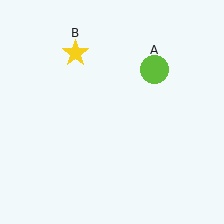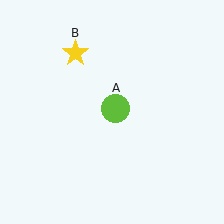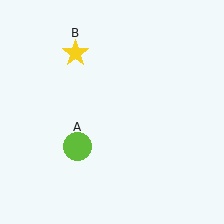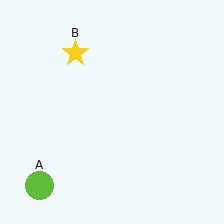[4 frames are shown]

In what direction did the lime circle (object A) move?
The lime circle (object A) moved down and to the left.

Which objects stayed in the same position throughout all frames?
Yellow star (object B) remained stationary.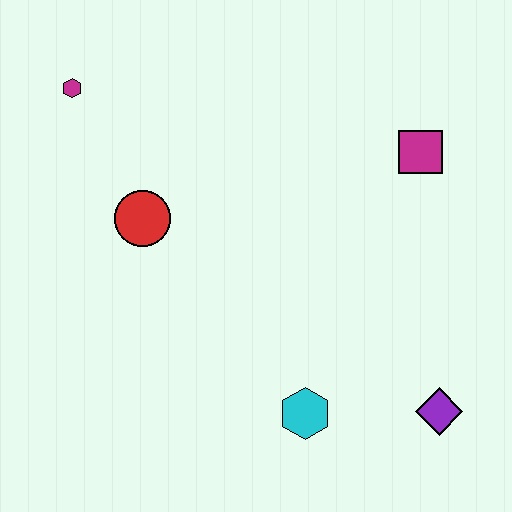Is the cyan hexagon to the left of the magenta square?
Yes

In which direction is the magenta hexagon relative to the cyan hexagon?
The magenta hexagon is above the cyan hexagon.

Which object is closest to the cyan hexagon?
The purple diamond is closest to the cyan hexagon.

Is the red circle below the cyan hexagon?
No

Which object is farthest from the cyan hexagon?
The magenta hexagon is farthest from the cyan hexagon.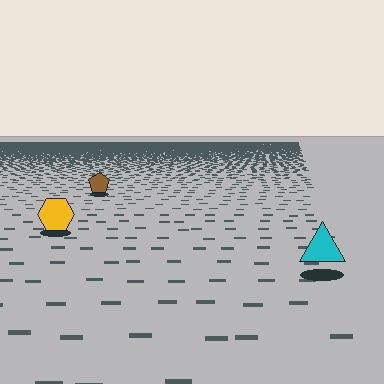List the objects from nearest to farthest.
From nearest to farthest: the cyan triangle, the yellow hexagon, the brown pentagon.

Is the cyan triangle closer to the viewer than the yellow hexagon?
Yes. The cyan triangle is closer — you can tell from the texture gradient: the ground texture is coarser near it.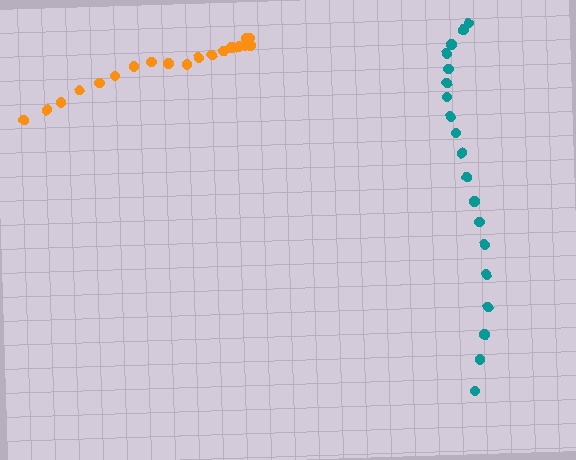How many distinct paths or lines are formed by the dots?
There are 2 distinct paths.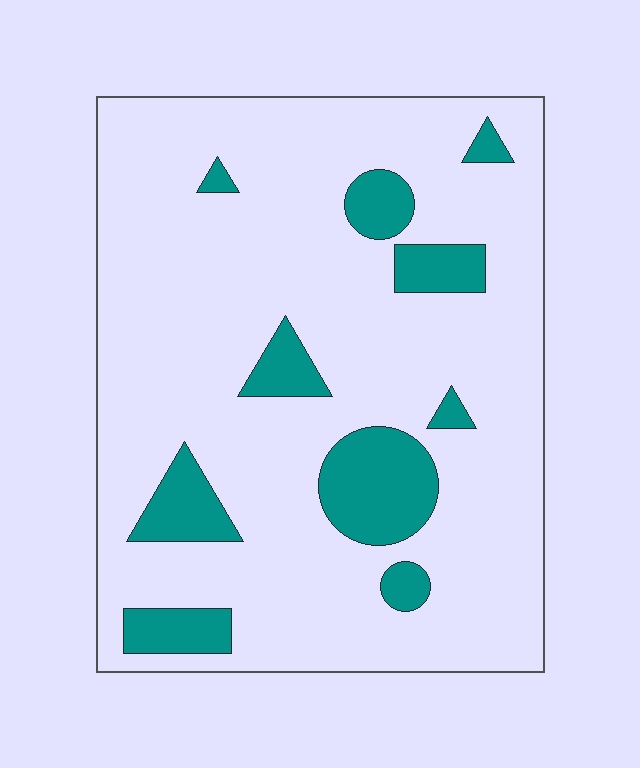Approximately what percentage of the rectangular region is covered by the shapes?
Approximately 15%.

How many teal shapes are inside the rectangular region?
10.